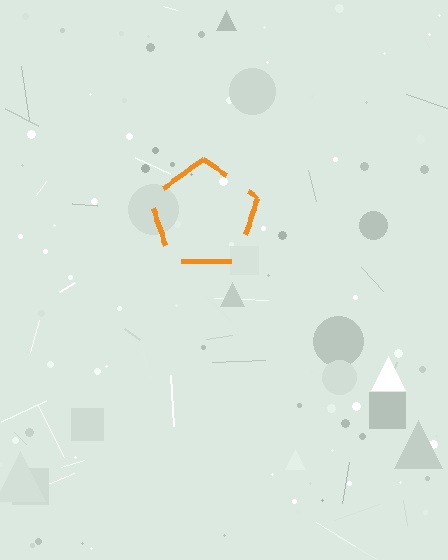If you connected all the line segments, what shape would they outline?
They would outline a pentagon.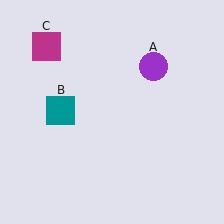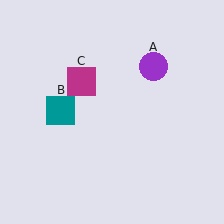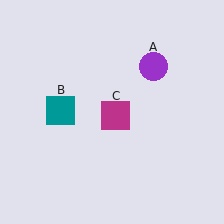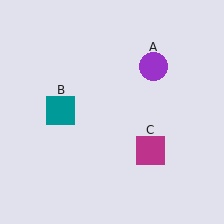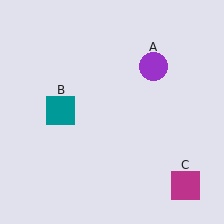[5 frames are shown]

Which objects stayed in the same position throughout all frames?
Purple circle (object A) and teal square (object B) remained stationary.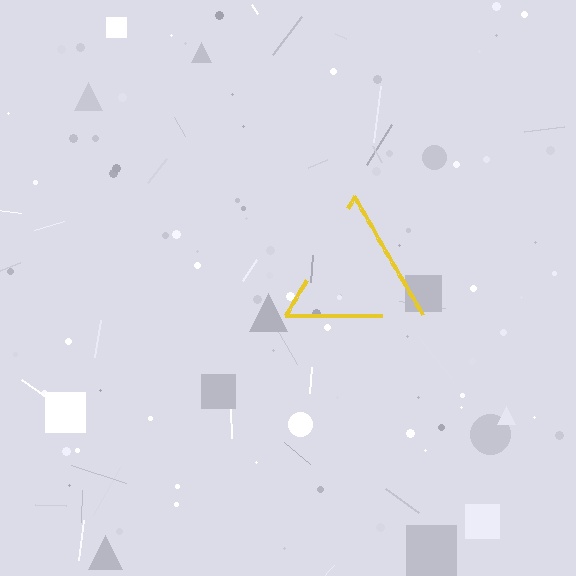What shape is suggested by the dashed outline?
The dashed outline suggests a triangle.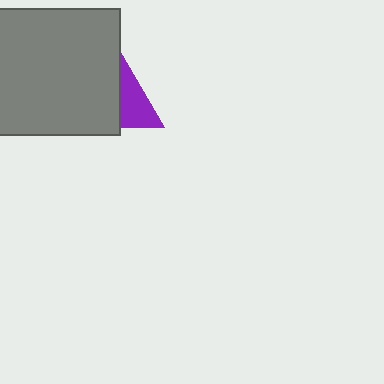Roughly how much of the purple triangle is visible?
About half of it is visible (roughly 46%).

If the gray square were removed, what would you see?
You would see the complete purple triangle.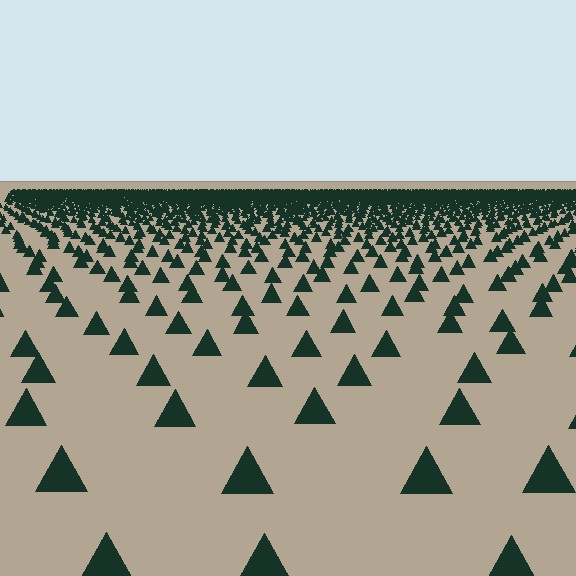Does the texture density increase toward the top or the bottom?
Density increases toward the top.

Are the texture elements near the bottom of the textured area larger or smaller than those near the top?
Larger. Near the bottom, elements are closer to the viewer and appear at a bigger on-screen size.